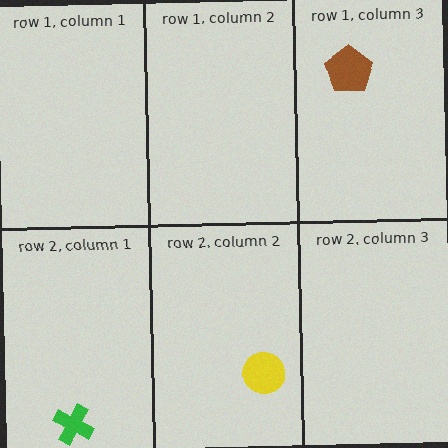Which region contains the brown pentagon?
The row 1, column 3 region.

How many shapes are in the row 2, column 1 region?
1.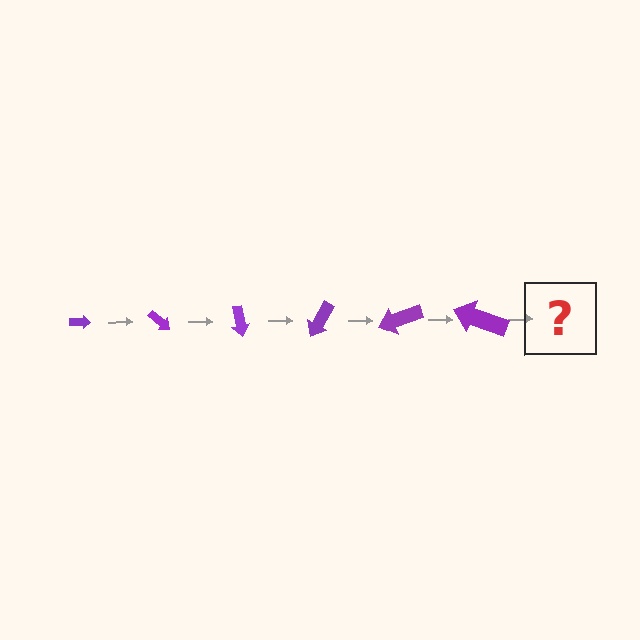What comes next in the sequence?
The next element should be an arrow, larger than the previous one and rotated 240 degrees from the start.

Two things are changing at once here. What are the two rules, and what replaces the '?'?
The two rules are that the arrow grows larger each step and it rotates 40 degrees each step. The '?' should be an arrow, larger than the previous one and rotated 240 degrees from the start.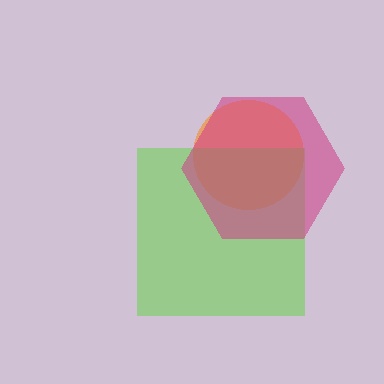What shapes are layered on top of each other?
The layered shapes are: an orange circle, a lime square, a magenta hexagon.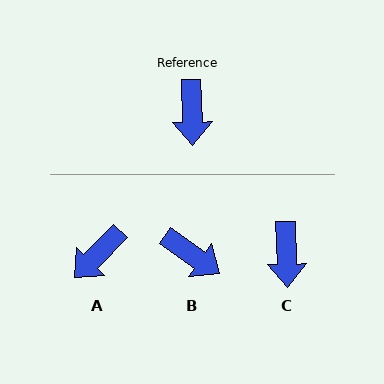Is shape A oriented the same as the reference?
No, it is off by about 46 degrees.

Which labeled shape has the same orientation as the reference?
C.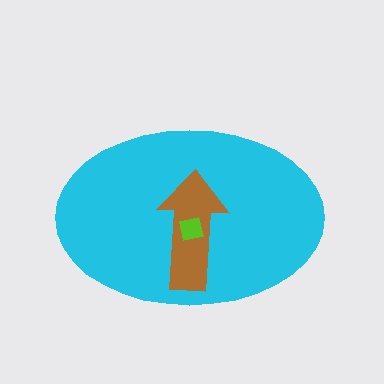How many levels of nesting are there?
3.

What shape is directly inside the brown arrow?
The lime square.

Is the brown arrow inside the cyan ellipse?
Yes.